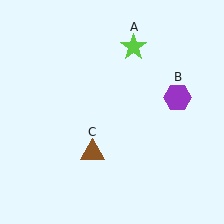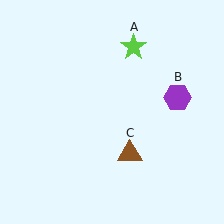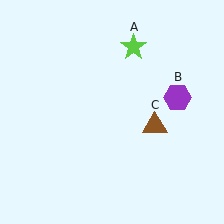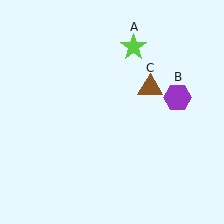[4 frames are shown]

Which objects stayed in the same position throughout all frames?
Lime star (object A) and purple hexagon (object B) remained stationary.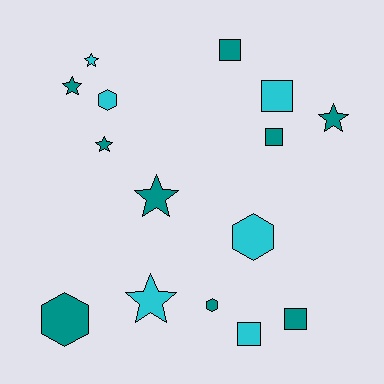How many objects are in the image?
There are 15 objects.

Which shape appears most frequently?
Star, with 6 objects.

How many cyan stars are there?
There are 2 cyan stars.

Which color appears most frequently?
Teal, with 9 objects.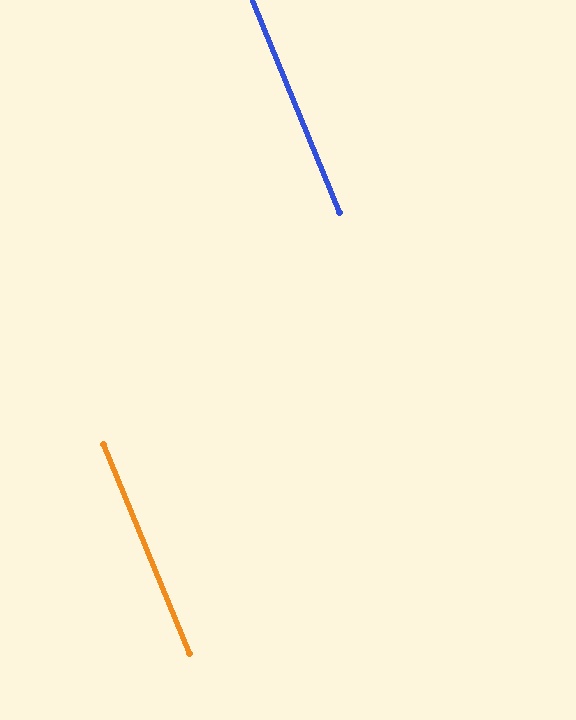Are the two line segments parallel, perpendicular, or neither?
Parallel — their directions differ by only 0.1°.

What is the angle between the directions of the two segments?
Approximately 0 degrees.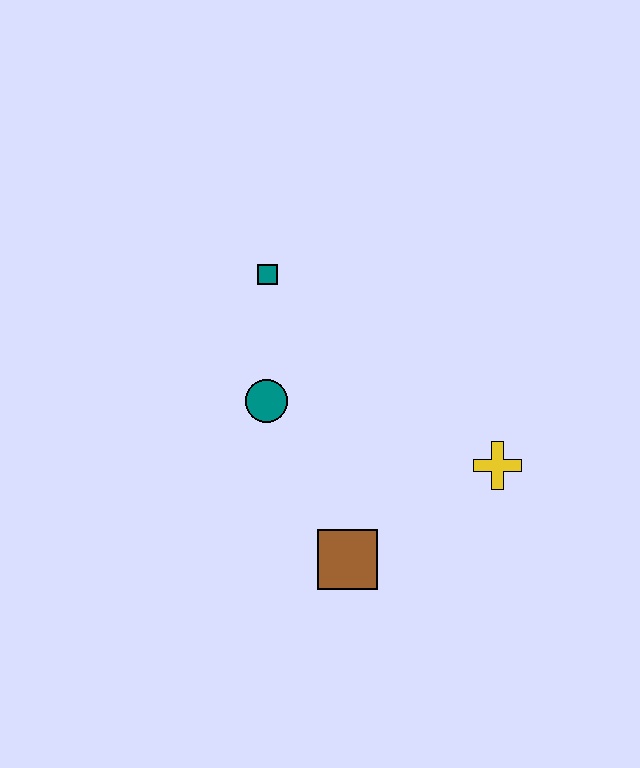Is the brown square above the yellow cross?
No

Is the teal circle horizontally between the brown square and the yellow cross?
No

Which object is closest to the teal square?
The teal circle is closest to the teal square.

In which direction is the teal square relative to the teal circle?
The teal square is above the teal circle.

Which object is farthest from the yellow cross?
The teal square is farthest from the yellow cross.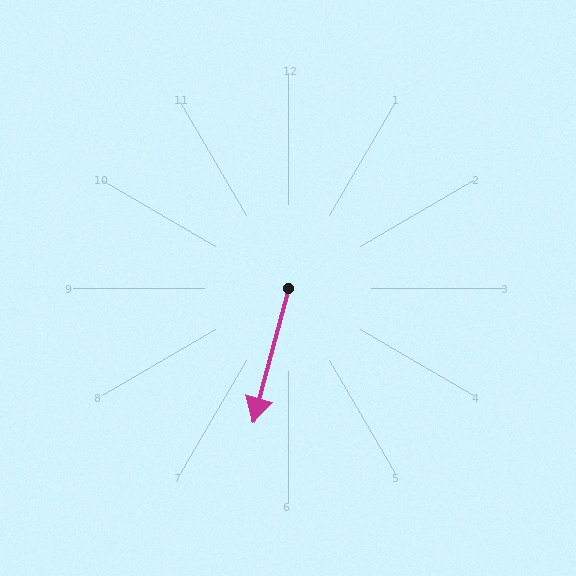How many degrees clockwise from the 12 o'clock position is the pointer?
Approximately 195 degrees.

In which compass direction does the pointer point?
South.